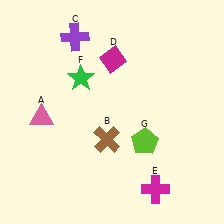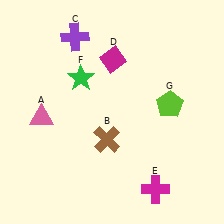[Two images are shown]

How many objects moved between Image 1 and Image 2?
1 object moved between the two images.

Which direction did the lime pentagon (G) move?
The lime pentagon (G) moved up.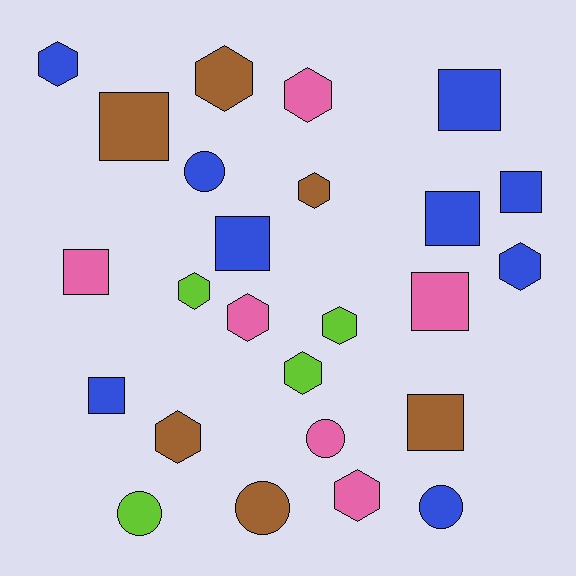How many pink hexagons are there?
There are 3 pink hexagons.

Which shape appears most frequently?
Hexagon, with 11 objects.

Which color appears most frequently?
Blue, with 9 objects.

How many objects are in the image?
There are 25 objects.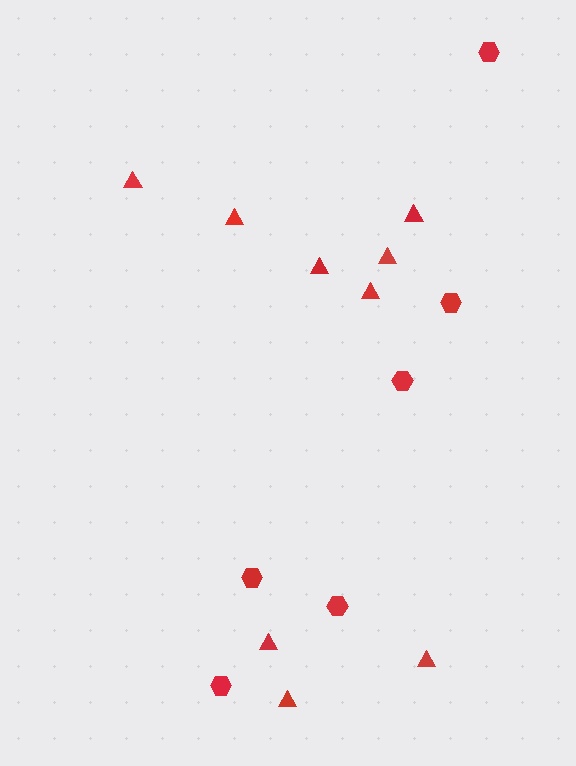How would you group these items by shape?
There are 2 groups: one group of triangles (9) and one group of hexagons (6).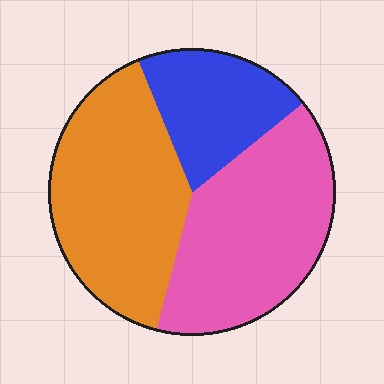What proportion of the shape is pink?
Pink takes up about two fifths (2/5) of the shape.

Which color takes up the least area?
Blue, at roughly 20%.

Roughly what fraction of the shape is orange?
Orange covers 40% of the shape.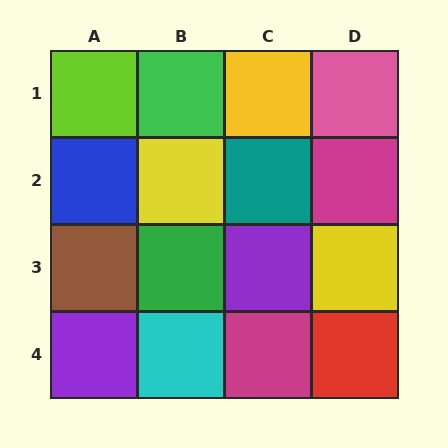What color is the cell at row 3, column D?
Yellow.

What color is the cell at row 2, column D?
Magenta.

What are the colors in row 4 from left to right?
Purple, cyan, magenta, red.